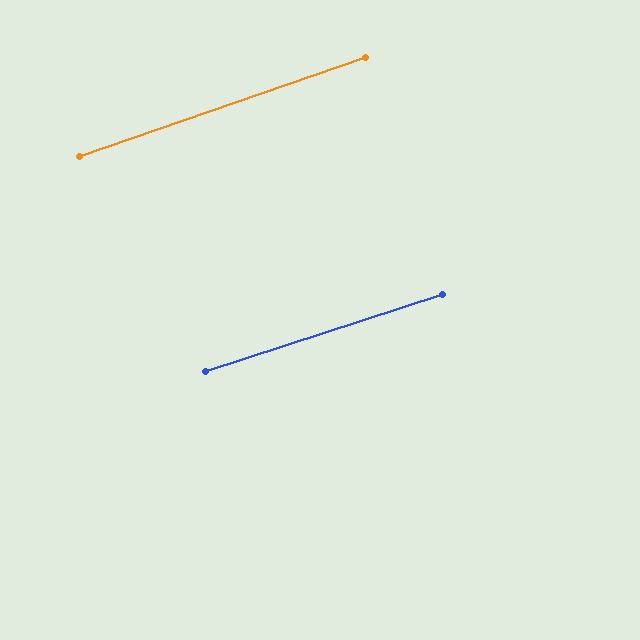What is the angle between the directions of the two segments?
Approximately 1 degree.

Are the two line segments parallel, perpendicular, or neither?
Parallel — their directions differ by only 1.0°.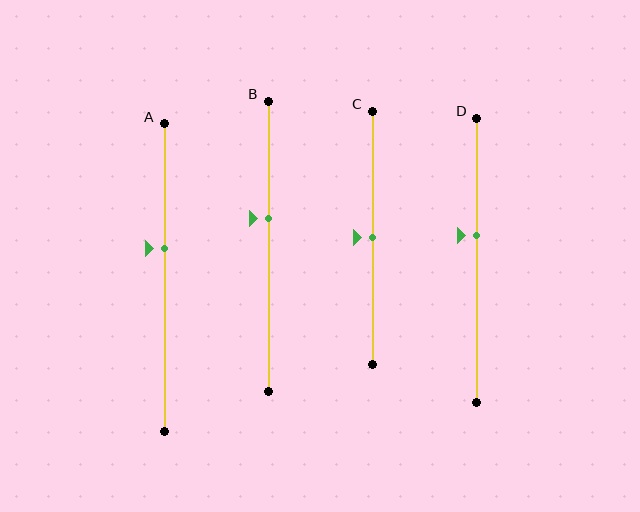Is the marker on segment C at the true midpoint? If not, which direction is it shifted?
Yes, the marker on segment C is at the true midpoint.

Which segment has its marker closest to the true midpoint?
Segment C has its marker closest to the true midpoint.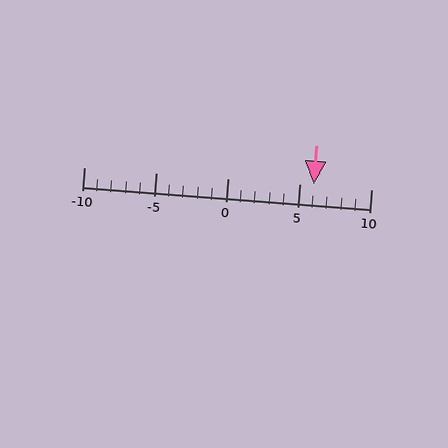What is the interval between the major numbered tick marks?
The major tick marks are spaced 5 units apart.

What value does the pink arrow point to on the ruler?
The pink arrow points to approximately 6.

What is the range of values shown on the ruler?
The ruler shows values from -10 to 10.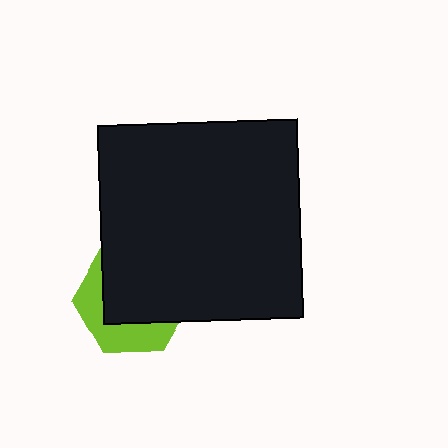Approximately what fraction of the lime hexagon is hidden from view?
Roughly 63% of the lime hexagon is hidden behind the black square.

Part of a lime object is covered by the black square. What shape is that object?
It is a hexagon.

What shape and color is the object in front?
The object in front is a black square.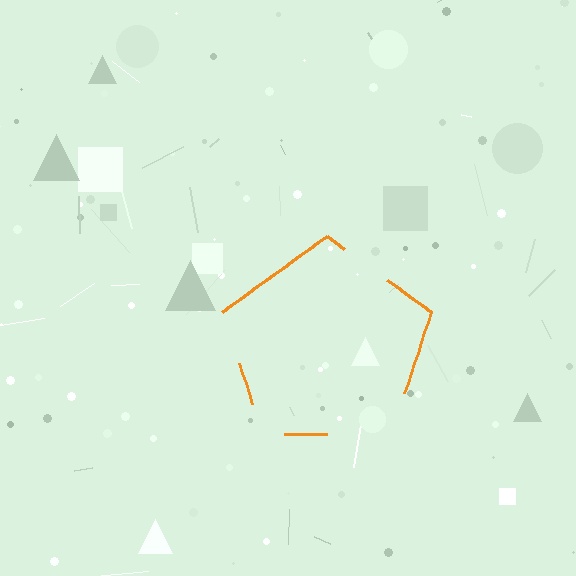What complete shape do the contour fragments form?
The contour fragments form a pentagon.